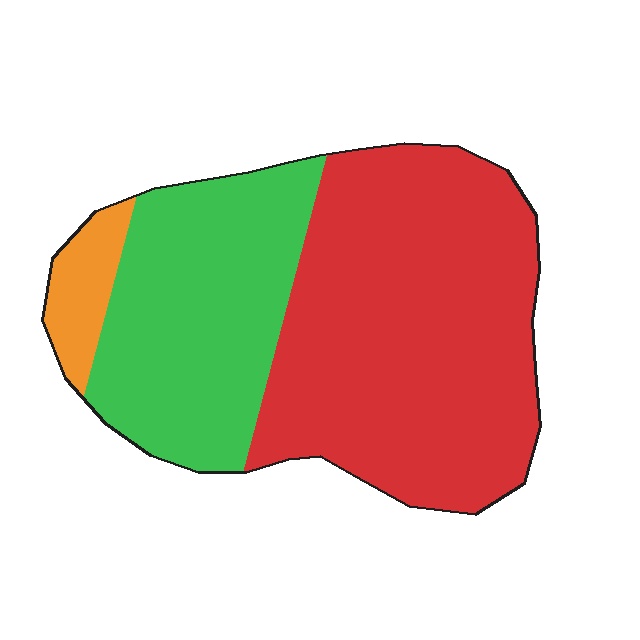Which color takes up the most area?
Red, at roughly 60%.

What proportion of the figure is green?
Green covers around 35% of the figure.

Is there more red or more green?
Red.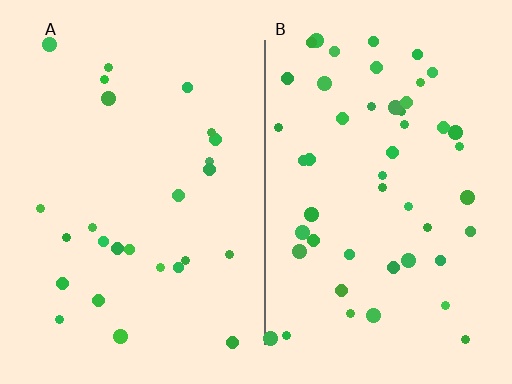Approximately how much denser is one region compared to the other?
Approximately 1.9× — region B over region A.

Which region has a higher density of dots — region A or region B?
B (the right).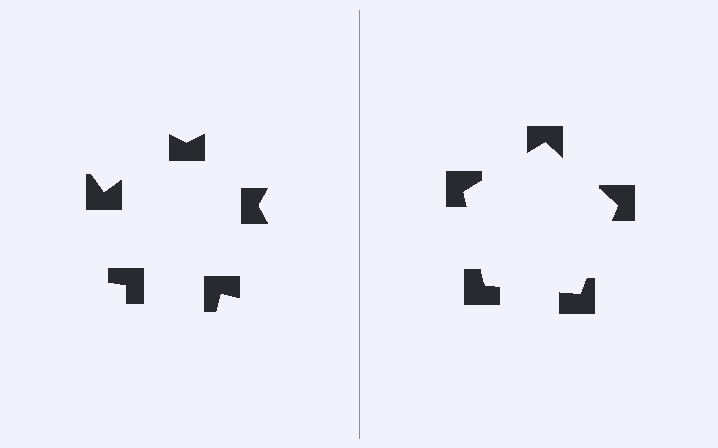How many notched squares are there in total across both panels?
10 — 5 on each side.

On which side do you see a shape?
An illusory pentagon appears on the right side. On the left side the wedge cuts are rotated, so no coherent shape forms.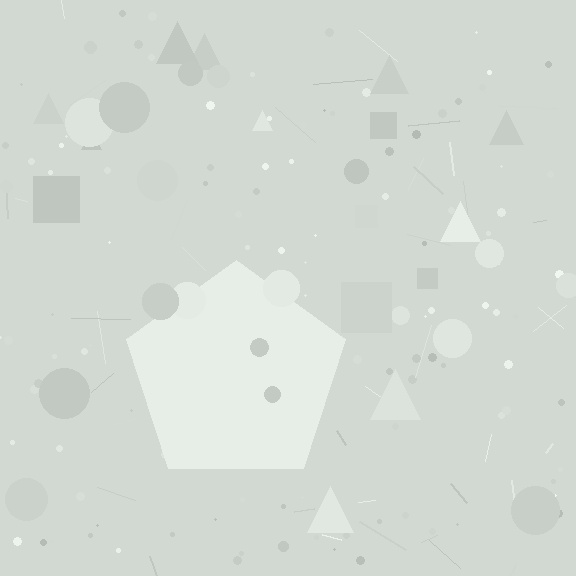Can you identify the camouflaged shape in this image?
The camouflaged shape is a pentagon.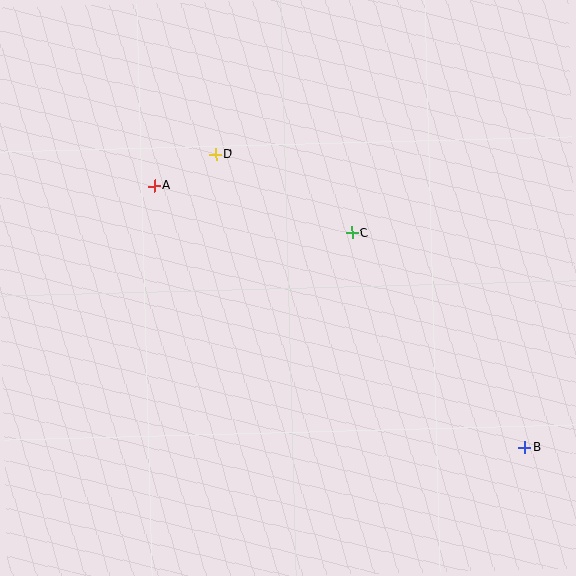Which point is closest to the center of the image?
Point C at (352, 233) is closest to the center.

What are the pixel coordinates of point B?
Point B is at (525, 448).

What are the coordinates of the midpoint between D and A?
The midpoint between D and A is at (185, 170).